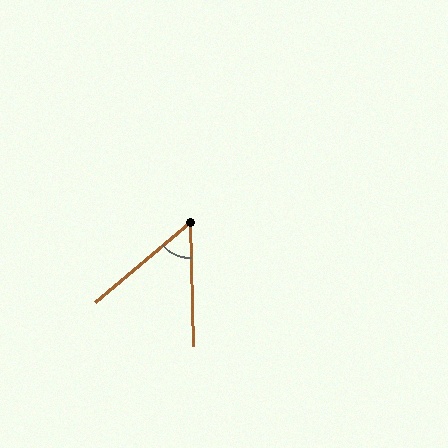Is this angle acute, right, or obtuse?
It is acute.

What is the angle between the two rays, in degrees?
Approximately 51 degrees.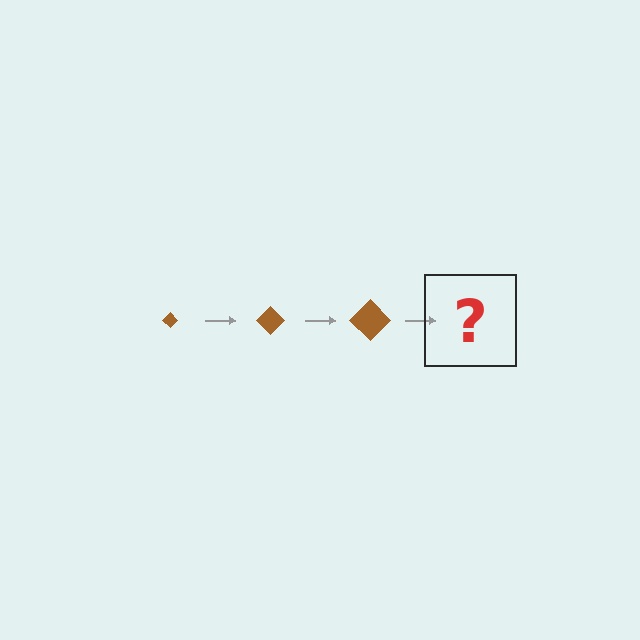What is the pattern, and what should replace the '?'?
The pattern is that the diamond gets progressively larger each step. The '?' should be a brown diamond, larger than the previous one.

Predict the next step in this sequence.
The next step is a brown diamond, larger than the previous one.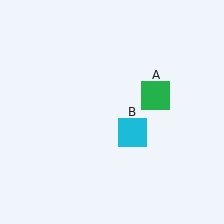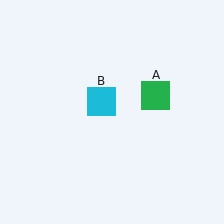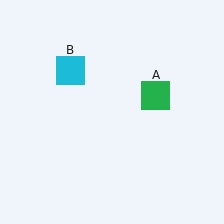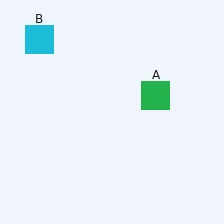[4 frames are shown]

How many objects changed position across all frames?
1 object changed position: cyan square (object B).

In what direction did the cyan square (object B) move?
The cyan square (object B) moved up and to the left.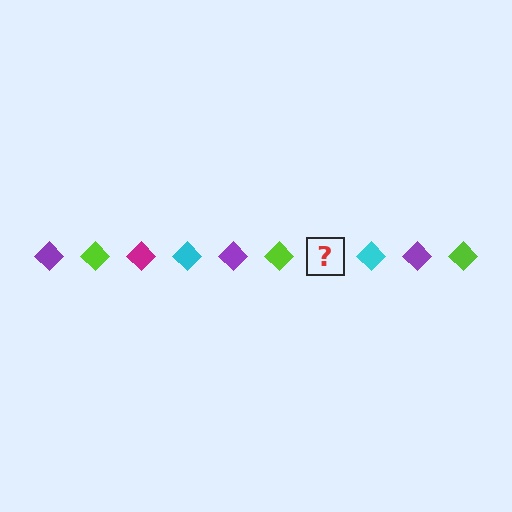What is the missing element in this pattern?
The missing element is a magenta diamond.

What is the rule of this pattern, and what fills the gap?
The rule is that the pattern cycles through purple, lime, magenta, cyan diamonds. The gap should be filled with a magenta diamond.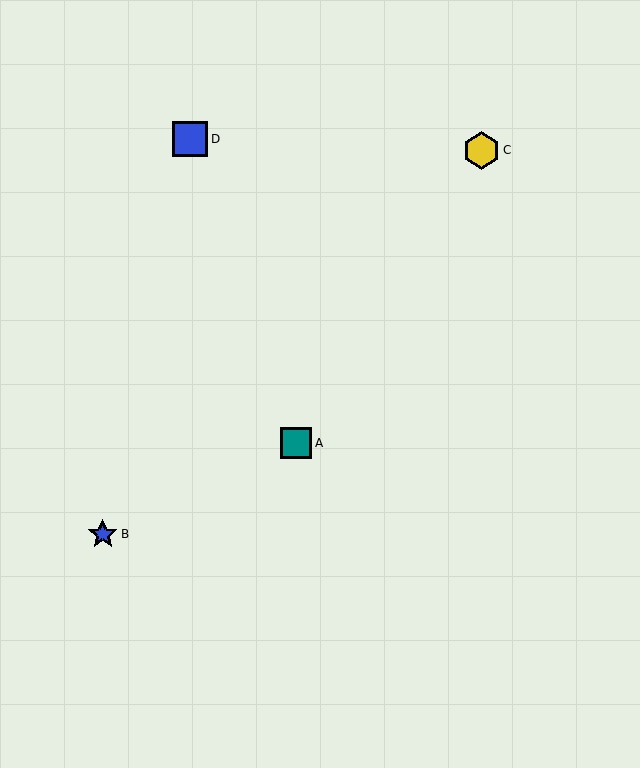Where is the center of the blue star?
The center of the blue star is at (103, 534).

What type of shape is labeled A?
Shape A is a teal square.